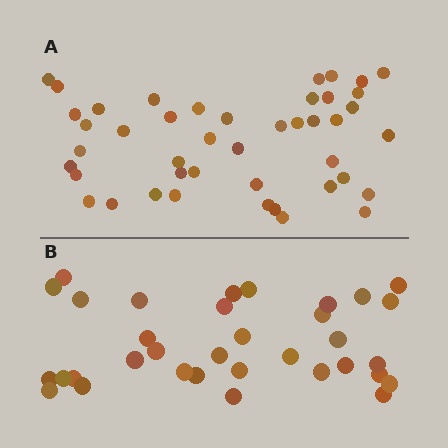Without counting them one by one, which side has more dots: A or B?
Region A (the top region) has more dots.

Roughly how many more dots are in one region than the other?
Region A has roughly 10 or so more dots than region B.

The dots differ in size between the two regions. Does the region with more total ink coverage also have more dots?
No. Region B has more total ink coverage because its dots are larger, but region A actually contains more individual dots. Total area can be misleading — the number of items is what matters here.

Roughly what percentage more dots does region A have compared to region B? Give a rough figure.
About 30% more.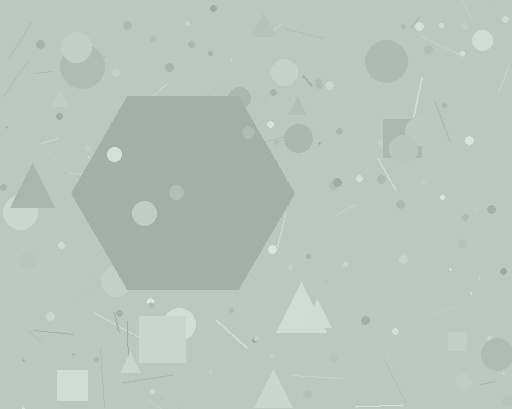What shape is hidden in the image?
A hexagon is hidden in the image.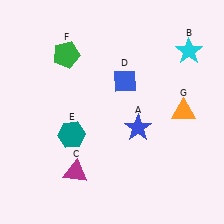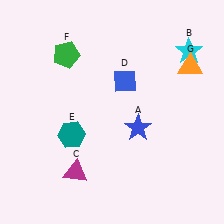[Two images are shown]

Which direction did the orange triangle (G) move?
The orange triangle (G) moved up.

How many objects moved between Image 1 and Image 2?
1 object moved between the two images.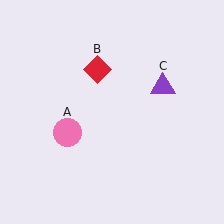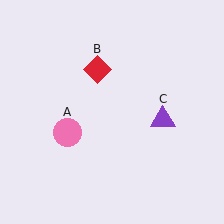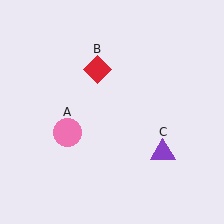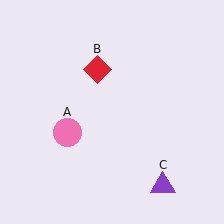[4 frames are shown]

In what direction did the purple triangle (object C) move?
The purple triangle (object C) moved down.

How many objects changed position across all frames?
1 object changed position: purple triangle (object C).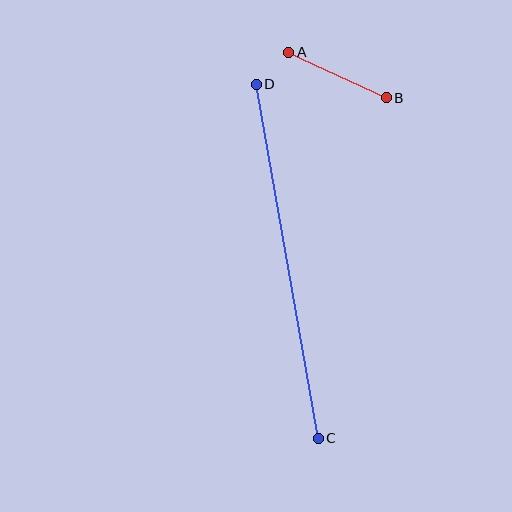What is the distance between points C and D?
The distance is approximately 359 pixels.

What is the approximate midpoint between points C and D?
The midpoint is at approximately (287, 261) pixels.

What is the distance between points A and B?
The distance is approximately 108 pixels.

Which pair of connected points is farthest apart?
Points C and D are farthest apart.